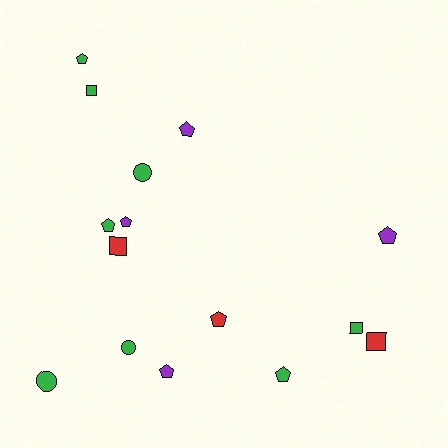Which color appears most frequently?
Green, with 8 objects.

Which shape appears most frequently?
Pentagon, with 8 objects.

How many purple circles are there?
There are no purple circles.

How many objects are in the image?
There are 15 objects.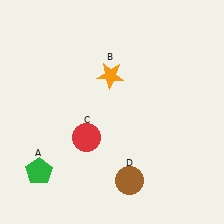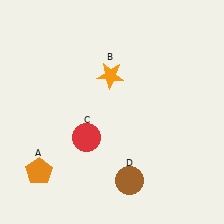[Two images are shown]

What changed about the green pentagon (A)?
In Image 1, A is green. In Image 2, it changed to orange.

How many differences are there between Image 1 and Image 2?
There is 1 difference between the two images.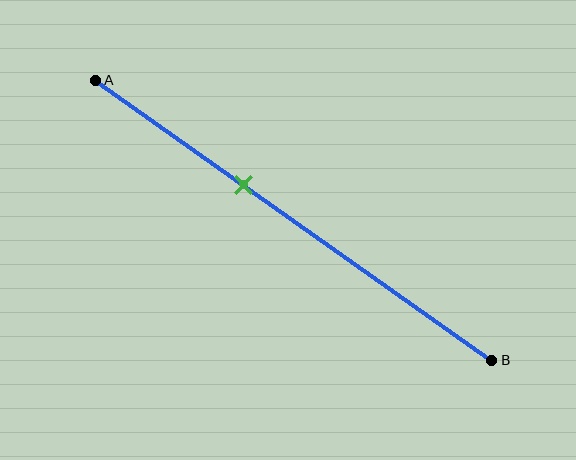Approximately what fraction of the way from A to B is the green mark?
The green mark is approximately 35% of the way from A to B.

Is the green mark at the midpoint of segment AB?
No, the mark is at about 35% from A, not at the 50% midpoint.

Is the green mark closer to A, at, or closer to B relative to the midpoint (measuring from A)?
The green mark is closer to point A than the midpoint of segment AB.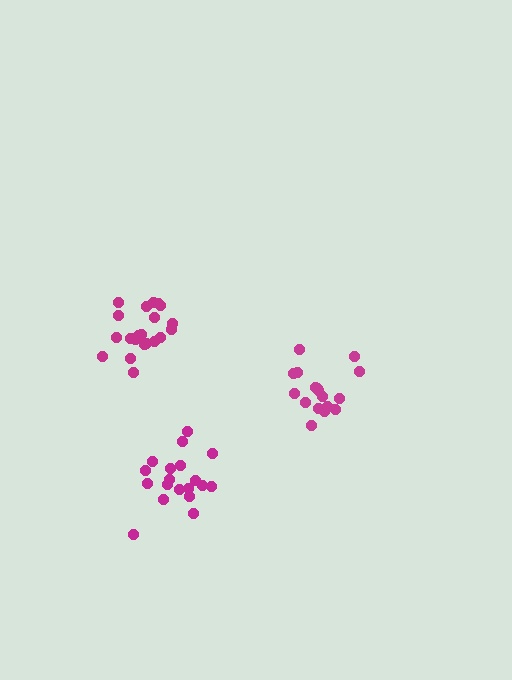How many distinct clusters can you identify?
There are 3 distinct clusters.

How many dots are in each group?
Group 1: 17 dots, Group 2: 19 dots, Group 3: 21 dots (57 total).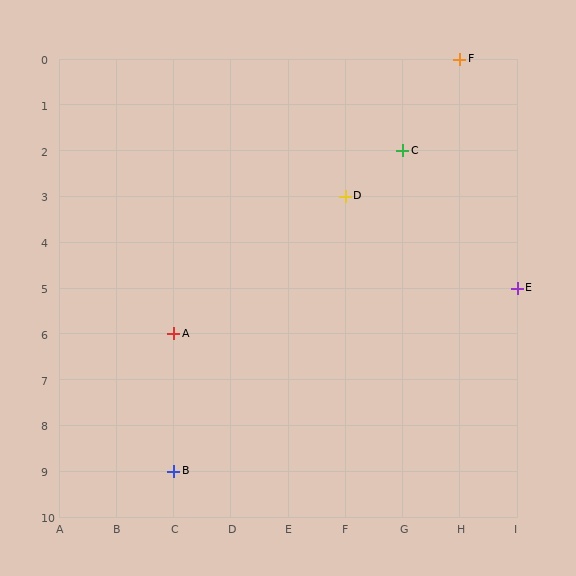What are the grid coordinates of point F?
Point F is at grid coordinates (H, 0).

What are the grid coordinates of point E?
Point E is at grid coordinates (I, 5).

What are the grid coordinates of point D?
Point D is at grid coordinates (F, 3).